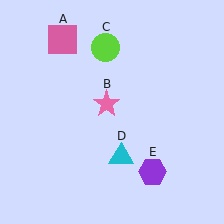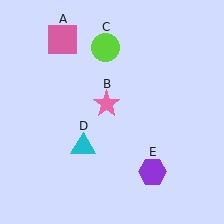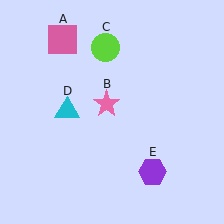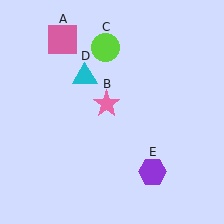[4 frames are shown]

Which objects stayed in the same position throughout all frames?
Pink square (object A) and pink star (object B) and lime circle (object C) and purple hexagon (object E) remained stationary.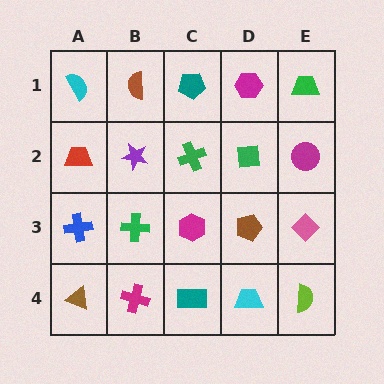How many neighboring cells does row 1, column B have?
3.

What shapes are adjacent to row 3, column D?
A green square (row 2, column D), a cyan trapezoid (row 4, column D), a magenta hexagon (row 3, column C), a pink diamond (row 3, column E).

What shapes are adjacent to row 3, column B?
A purple star (row 2, column B), a magenta cross (row 4, column B), a blue cross (row 3, column A), a magenta hexagon (row 3, column C).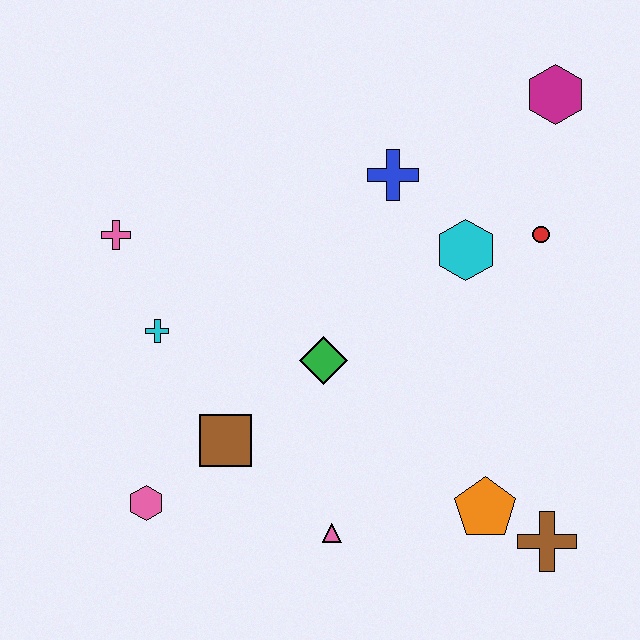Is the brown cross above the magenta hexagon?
No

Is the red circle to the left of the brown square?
No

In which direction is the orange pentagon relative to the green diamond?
The orange pentagon is to the right of the green diamond.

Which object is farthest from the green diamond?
The magenta hexagon is farthest from the green diamond.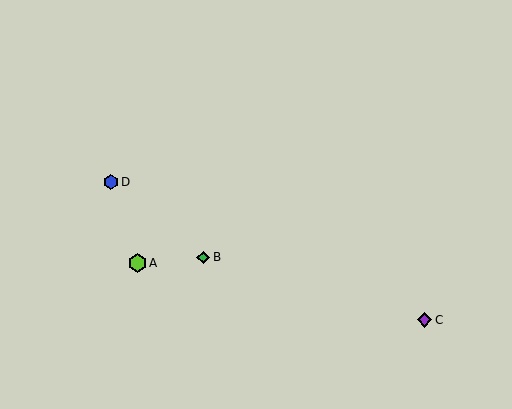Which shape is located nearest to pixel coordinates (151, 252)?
The lime hexagon (labeled A) at (137, 263) is nearest to that location.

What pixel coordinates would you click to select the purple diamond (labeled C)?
Click at (424, 320) to select the purple diamond C.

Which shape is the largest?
The lime hexagon (labeled A) is the largest.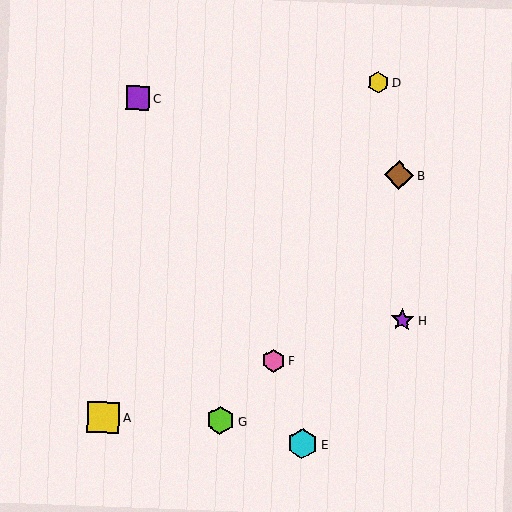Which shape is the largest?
The yellow square (labeled A) is the largest.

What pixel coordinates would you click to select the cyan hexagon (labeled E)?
Click at (303, 443) to select the cyan hexagon E.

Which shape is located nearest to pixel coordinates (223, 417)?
The lime hexagon (labeled G) at (221, 420) is nearest to that location.